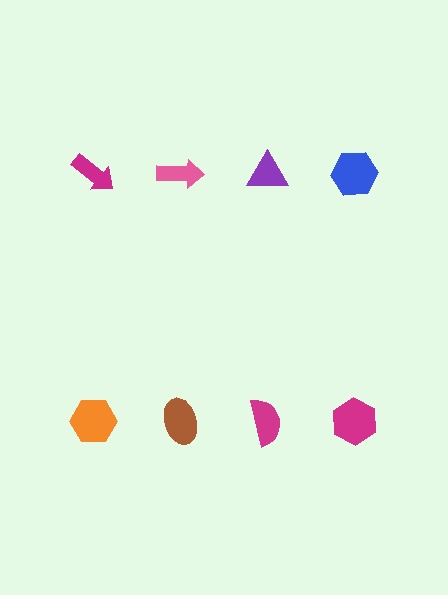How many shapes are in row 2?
4 shapes.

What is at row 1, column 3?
A purple triangle.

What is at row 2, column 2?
A brown ellipse.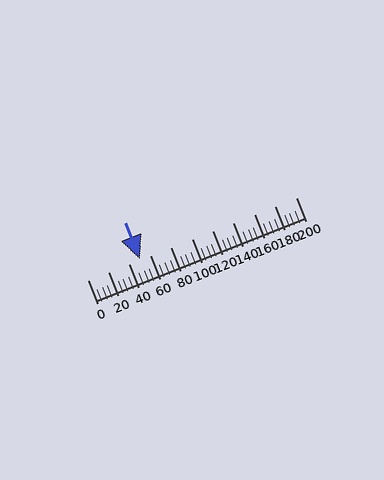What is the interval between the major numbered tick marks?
The major tick marks are spaced 20 units apart.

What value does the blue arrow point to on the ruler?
The blue arrow points to approximately 50.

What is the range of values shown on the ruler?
The ruler shows values from 0 to 200.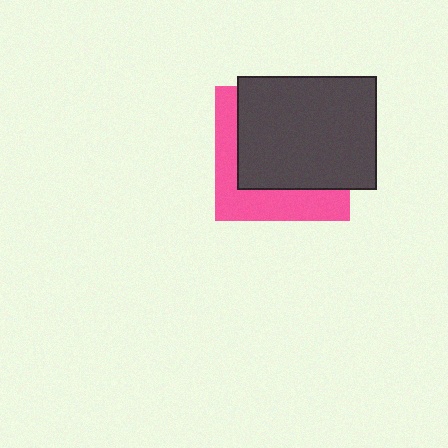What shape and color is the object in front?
The object in front is a dark gray rectangle.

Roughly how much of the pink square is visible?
A small part of it is visible (roughly 36%).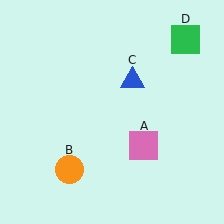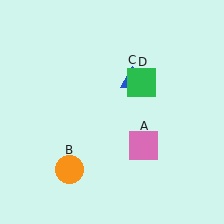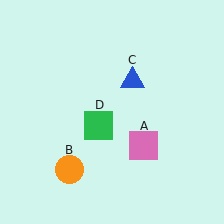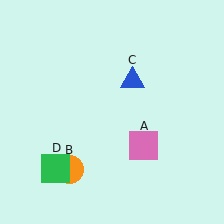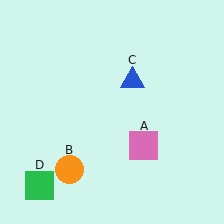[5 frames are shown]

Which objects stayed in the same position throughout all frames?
Pink square (object A) and orange circle (object B) and blue triangle (object C) remained stationary.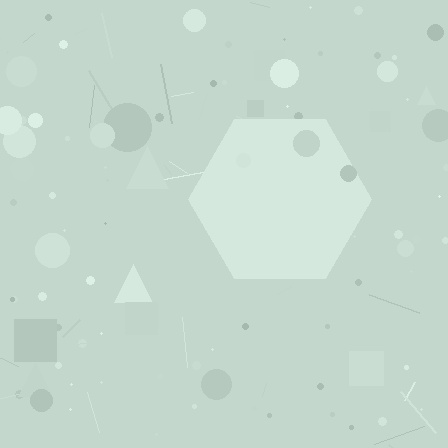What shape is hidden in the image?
A hexagon is hidden in the image.